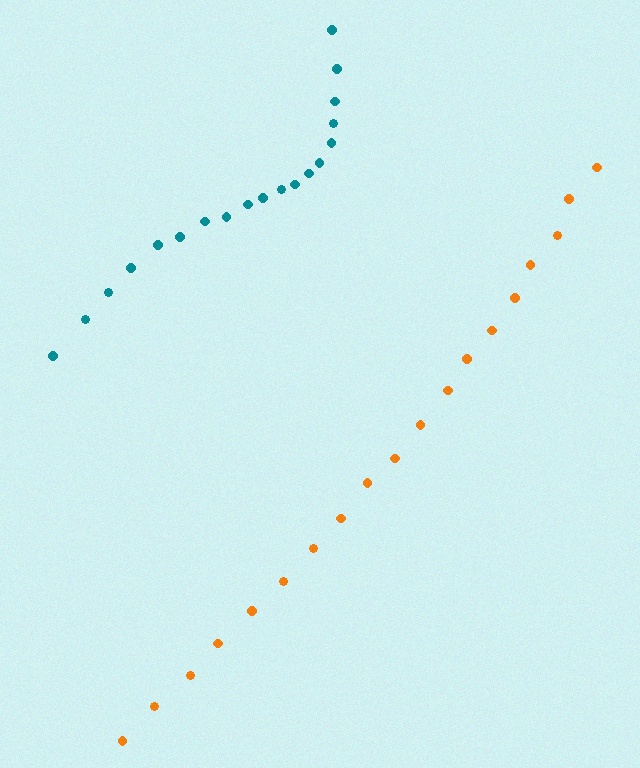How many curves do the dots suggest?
There are 2 distinct paths.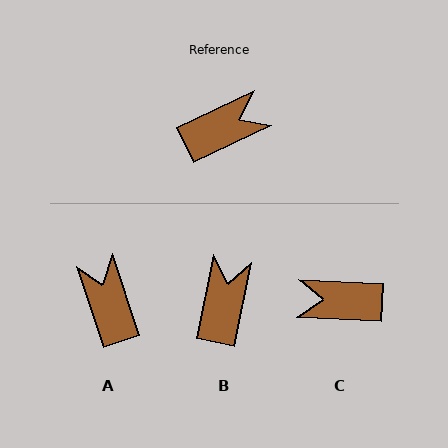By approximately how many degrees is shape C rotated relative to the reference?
Approximately 152 degrees counter-clockwise.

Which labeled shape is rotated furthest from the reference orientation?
C, about 152 degrees away.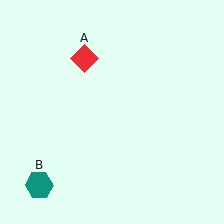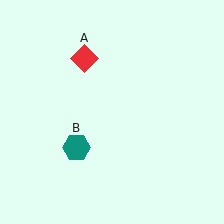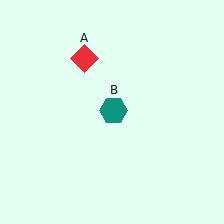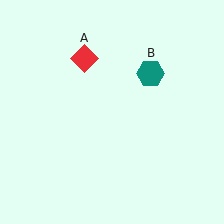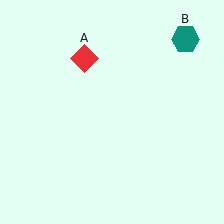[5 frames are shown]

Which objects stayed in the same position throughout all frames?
Red diamond (object A) remained stationary.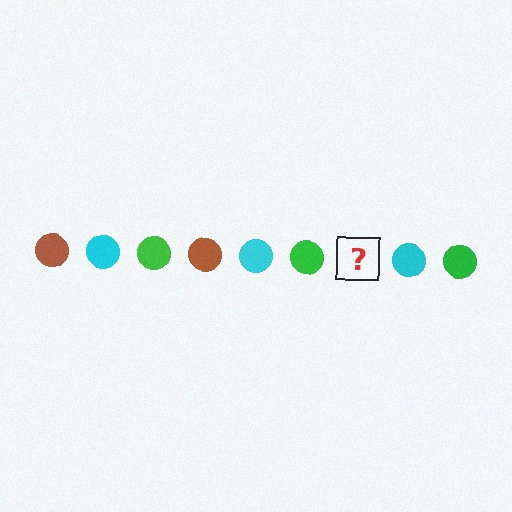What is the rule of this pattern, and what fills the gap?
The rule is that the pattern cycles through brown, cyan, green circles. The gap should be filled with a brown circle.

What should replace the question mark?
The question mark should be replaced with a brown circle.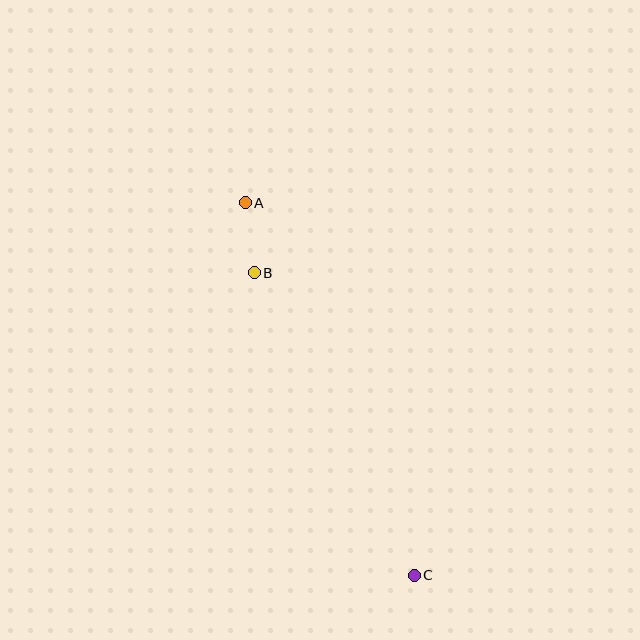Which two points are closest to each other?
Points A and B are closest to each other.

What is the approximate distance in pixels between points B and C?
The distance between B and C is approximately 342 pixels.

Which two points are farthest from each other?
Points A and C are farthest from each other.